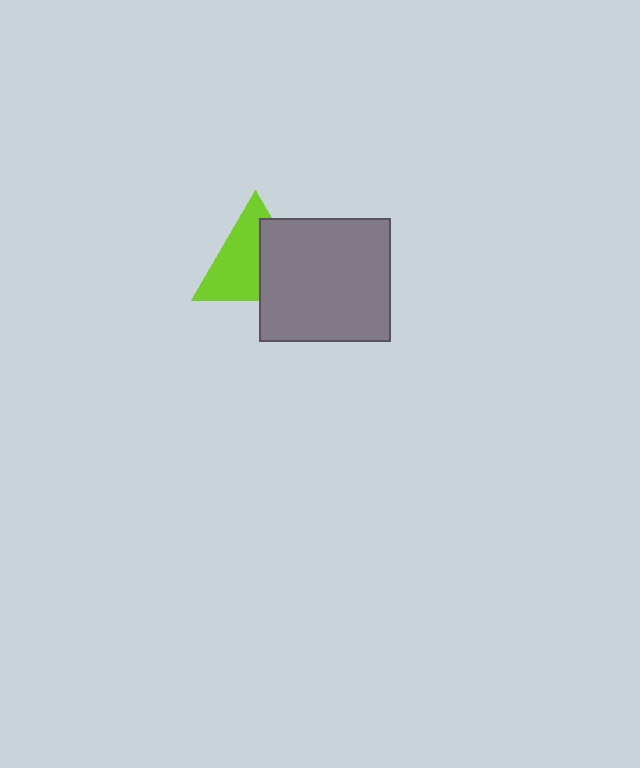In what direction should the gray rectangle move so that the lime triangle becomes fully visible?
The gray rectangle should move right. That is the shortest direction to clear the overlap and leave the lime triangle fully visible.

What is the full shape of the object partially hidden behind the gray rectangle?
The partially hidden object is a lime triangle.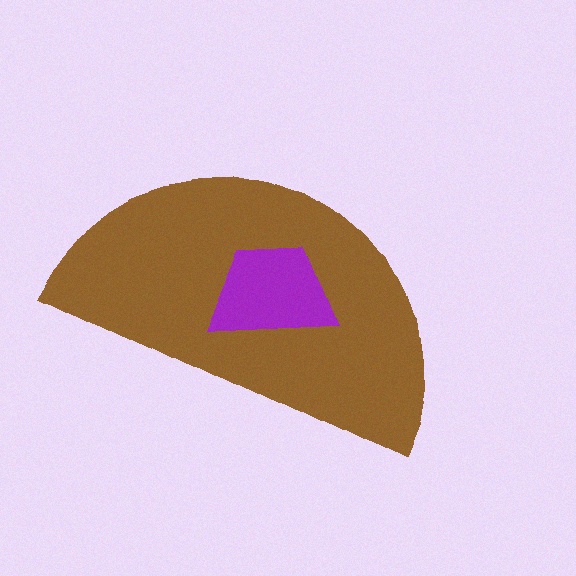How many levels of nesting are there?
2.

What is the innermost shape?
The purple trapezoid.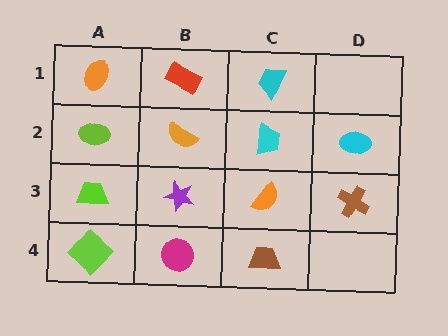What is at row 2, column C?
A cyan trapezoid.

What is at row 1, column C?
A cyan trapezoid.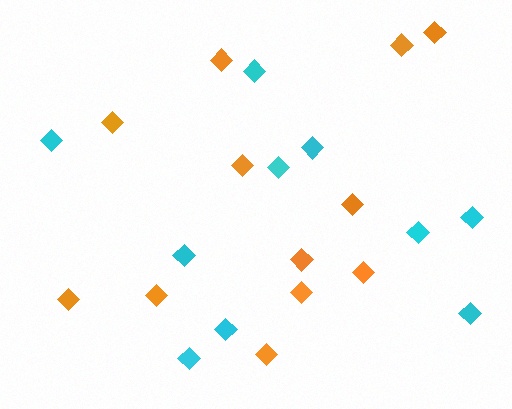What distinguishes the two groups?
There are 2 groups: one group of orange diamonds (12) and one group of cyan diamonds (10).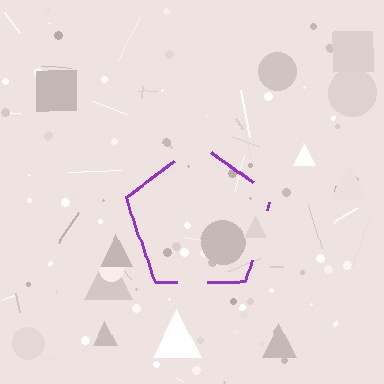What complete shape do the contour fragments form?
The contour fragments form a pentagon.